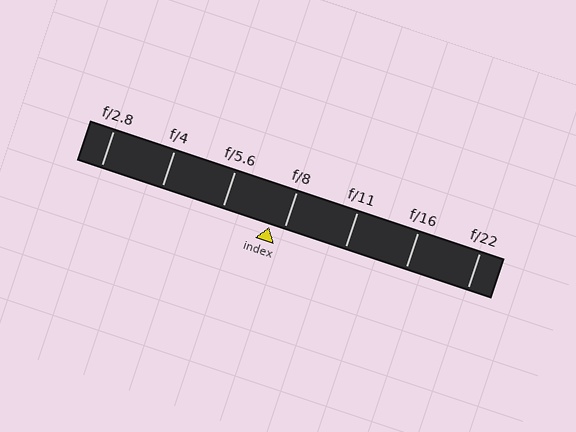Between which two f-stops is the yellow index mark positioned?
The index mark is between f/5.6 and f/8.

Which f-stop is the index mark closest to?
The index mark is closest to f/8.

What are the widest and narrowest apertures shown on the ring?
The widest aperture shown is f/2.8 and the narrowest is f/22.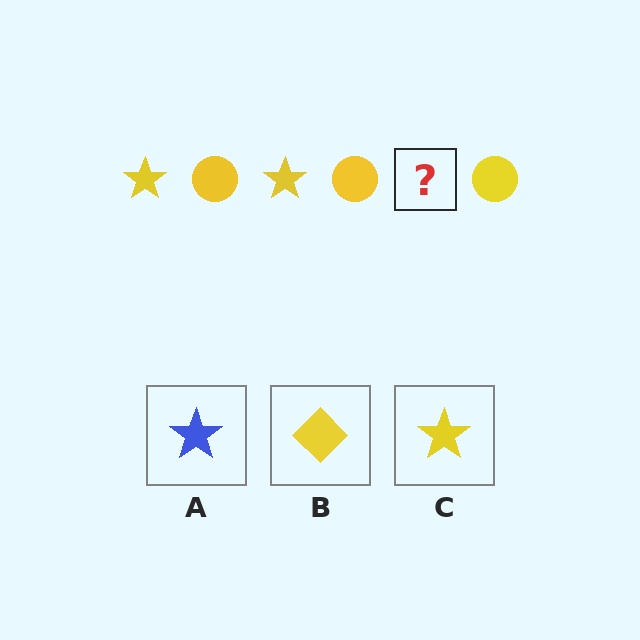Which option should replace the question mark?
Option C.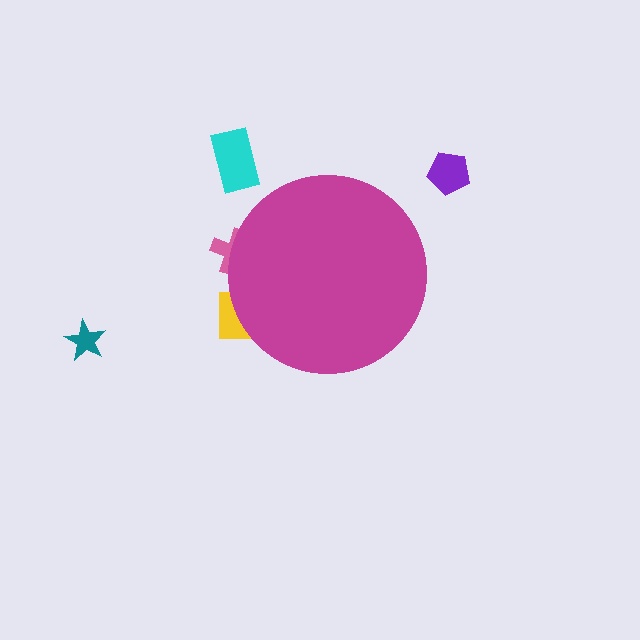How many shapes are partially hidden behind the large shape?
2 shapes are partially hidden.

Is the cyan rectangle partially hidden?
No, the cyan rectangle is fully visible.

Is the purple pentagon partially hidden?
No, the purple pentagon is fully visible.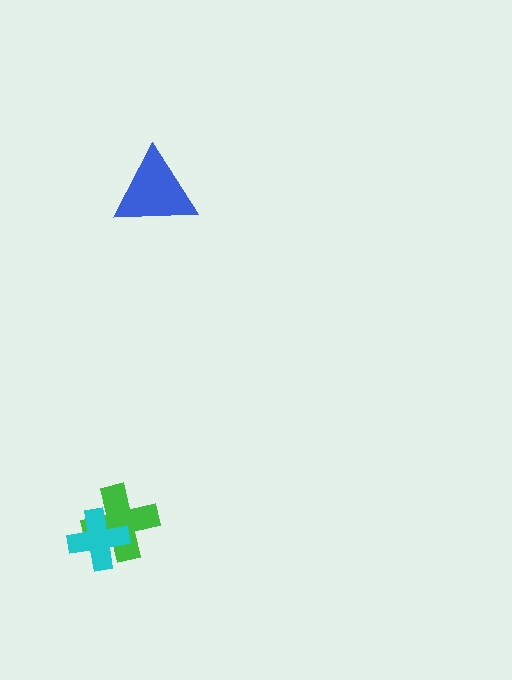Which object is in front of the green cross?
The cyan cross is in front of the green cross.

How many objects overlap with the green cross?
1 object overlaps with the green cross.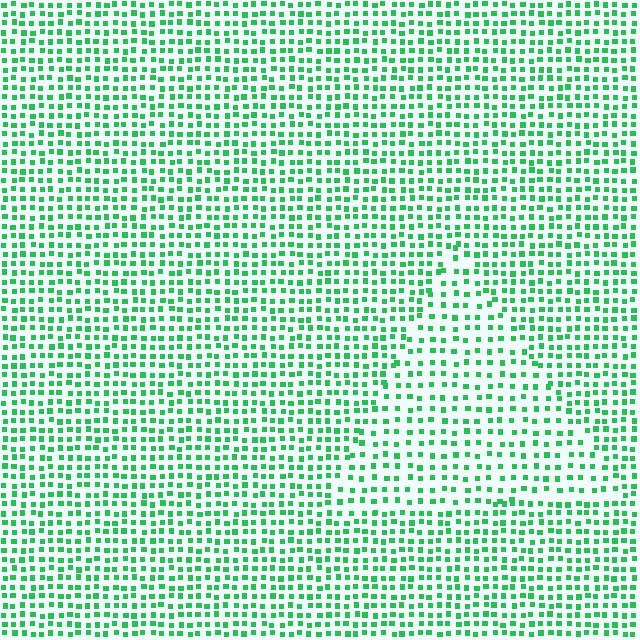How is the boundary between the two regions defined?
The boundary is defined by a change in element density (approximately 1.6x ratio). All elements are the same color, size, and shape.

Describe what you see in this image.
The image contains small green elements arranged at two different densities. A triangle-shaped region is visible where the elements are less densely packed than the surrounding area.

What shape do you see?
I see a triangle.